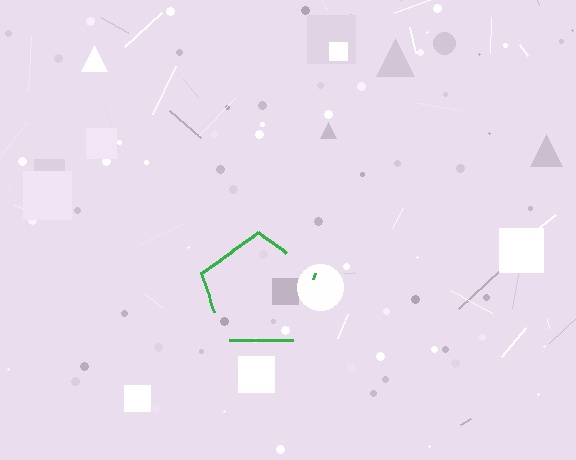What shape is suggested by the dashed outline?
The dashed outline suggests a pentagon.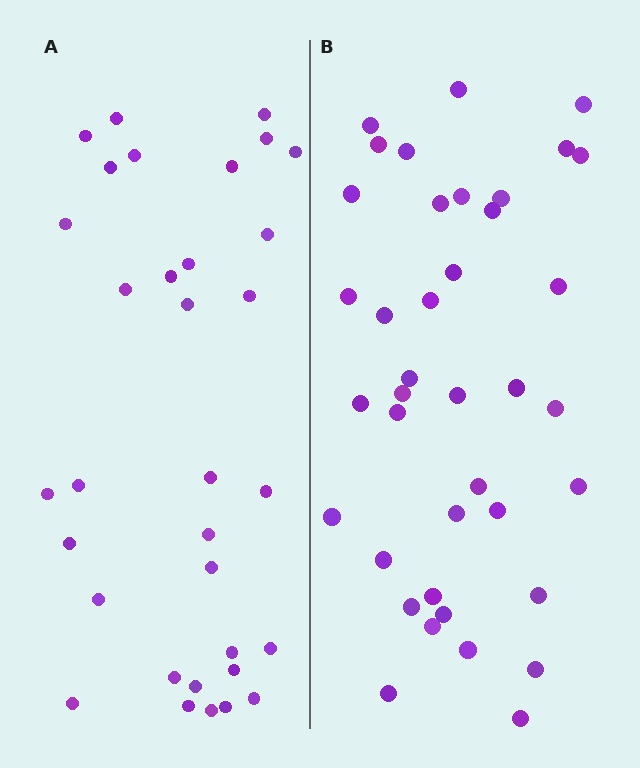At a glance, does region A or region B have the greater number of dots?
Region B (the right region) has more dots.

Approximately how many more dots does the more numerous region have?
Region B has about 6 more dots than region A.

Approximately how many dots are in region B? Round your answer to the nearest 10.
About 40 dots. (The exact count is 39, which rounds to 40.)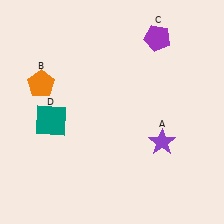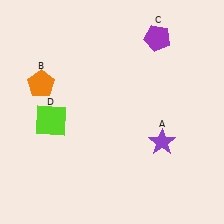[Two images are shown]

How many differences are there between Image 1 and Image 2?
There is 1 difference between the two images.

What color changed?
The square (D) changed from teal in Image 1 to lime in Image 2.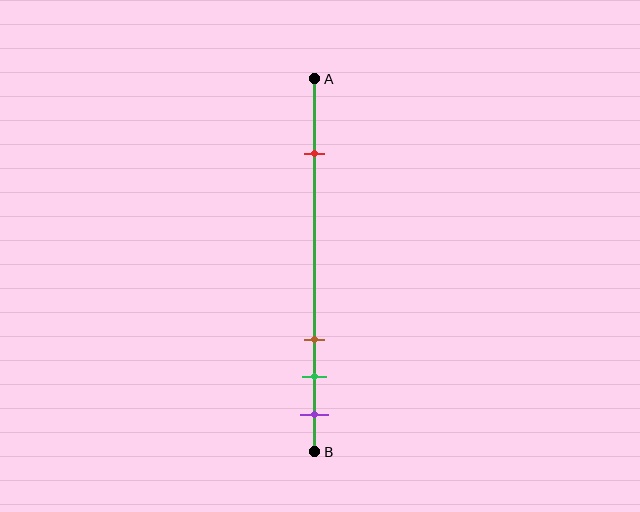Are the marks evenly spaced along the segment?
No, the marks are not evenly spaced.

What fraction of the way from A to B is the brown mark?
The brown mark is approximately 70% (0.7) of the way from A to B.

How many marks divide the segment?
There are 4 marks dividing the segment.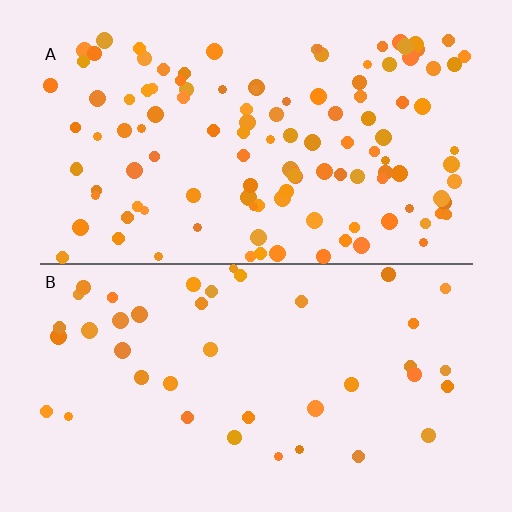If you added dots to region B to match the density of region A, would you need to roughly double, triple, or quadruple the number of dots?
Approximately triple.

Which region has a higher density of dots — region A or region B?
A (the top).